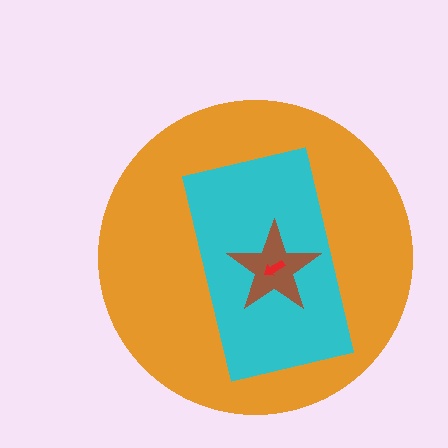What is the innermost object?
The red arrow.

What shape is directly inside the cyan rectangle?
The brown star.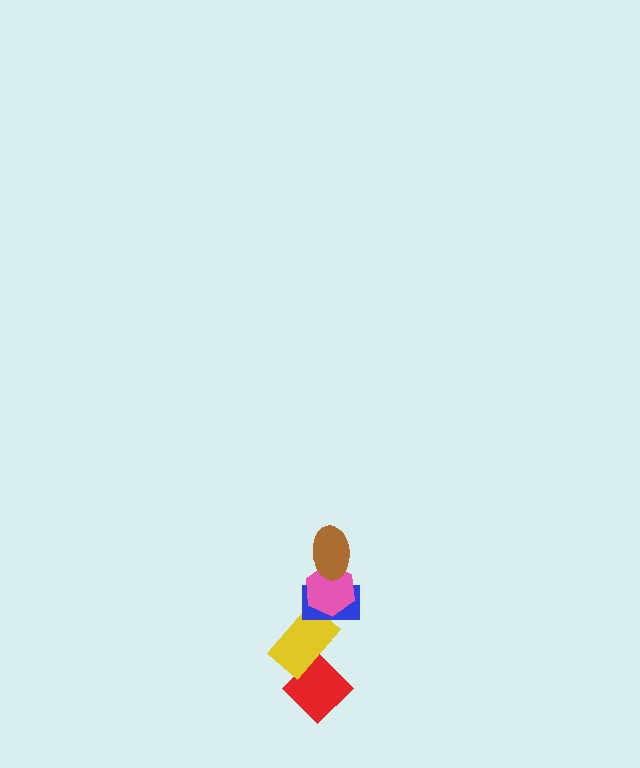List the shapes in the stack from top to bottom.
From top to bottom: the brown ellipse, the pink hexagon, the blue rectangle, the yellow rectangle, the red diamond.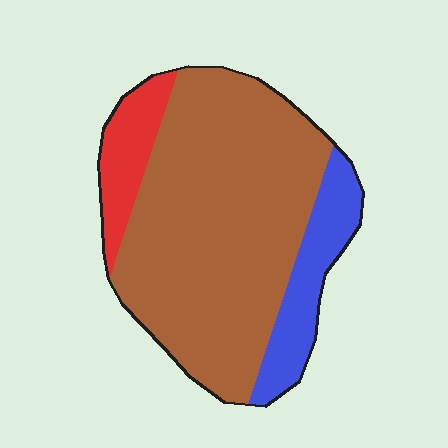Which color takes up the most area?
Brown, at roughly 75%.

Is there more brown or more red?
Brown.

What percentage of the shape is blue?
Blue takes up about one sixth (1/6) of the shape.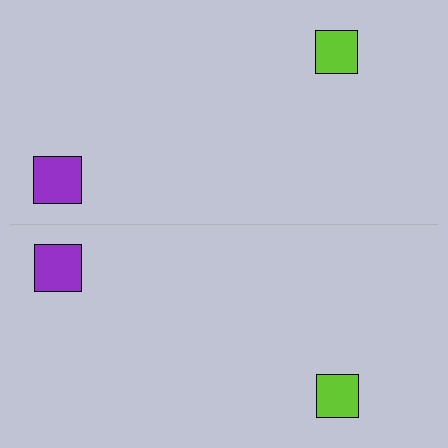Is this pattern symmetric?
Yes, this pattern has bilateral (reflection) symmetry.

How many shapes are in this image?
There are 4 shapes in this image.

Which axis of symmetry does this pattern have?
The pattern has a horizontal axis of symmetry running through the center of the image.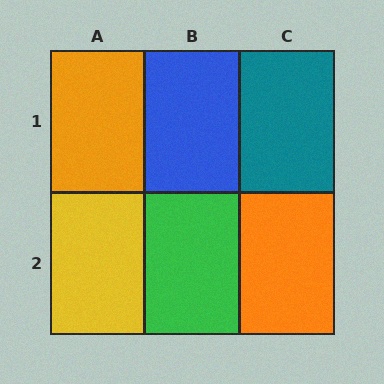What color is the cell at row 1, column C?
Teal.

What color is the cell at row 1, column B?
Blue.